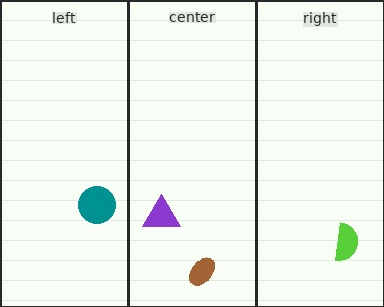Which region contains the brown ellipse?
The center region.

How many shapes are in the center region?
2.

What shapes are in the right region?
The lime semicircle.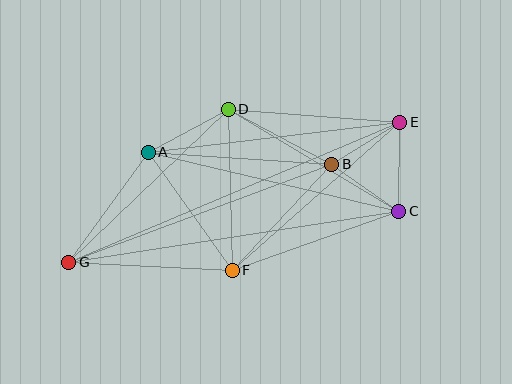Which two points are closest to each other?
Points B and E are closest to each other.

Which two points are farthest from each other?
Points E and G are farthest from each other.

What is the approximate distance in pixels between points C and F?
The distance between C and F is approximately 177 pixels.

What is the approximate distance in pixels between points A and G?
The distance between A and G is approximately 136 pixels.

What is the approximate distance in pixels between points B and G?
The distance between B and G is approximately 281 pixels.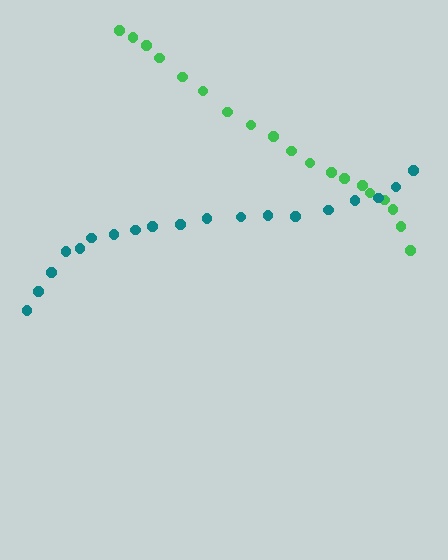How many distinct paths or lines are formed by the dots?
There are 2 distinct paths.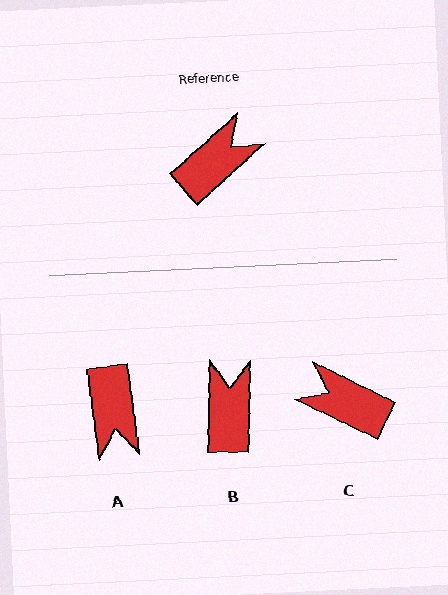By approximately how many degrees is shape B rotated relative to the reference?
Approximately 47 degrees counter-clockwise.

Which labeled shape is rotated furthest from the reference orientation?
A, about 125 degrees away.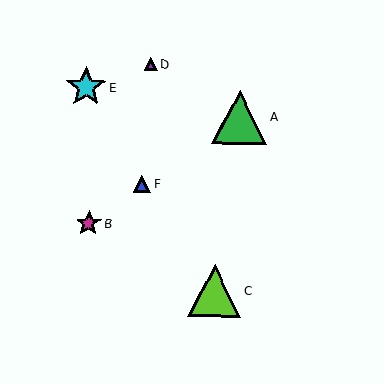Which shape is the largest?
The green triangle (labeled A) is the largest.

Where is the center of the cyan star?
The center of the cyan star is at (86, 87).